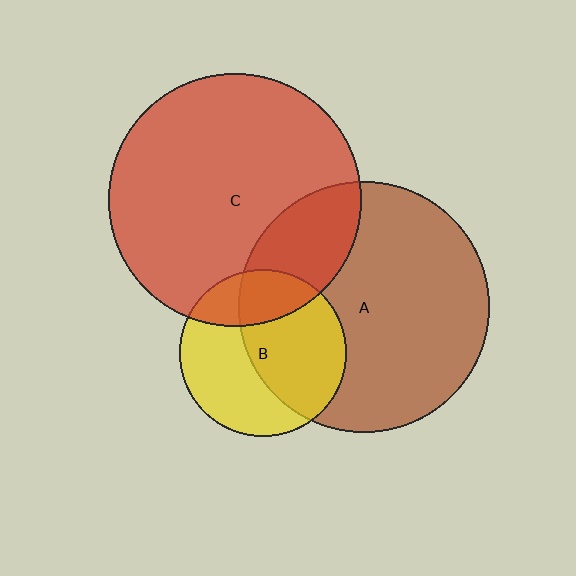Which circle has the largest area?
Circle C (red).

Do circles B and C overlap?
Yes.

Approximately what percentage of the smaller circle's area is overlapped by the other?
Approximately 25%.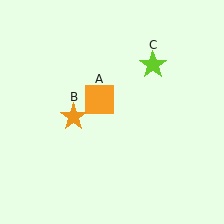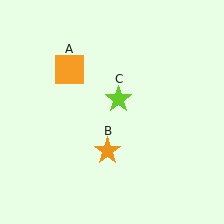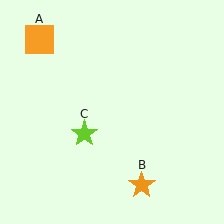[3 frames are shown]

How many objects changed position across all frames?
3 objects changed position: orange square (object A), orange star (object B), lime star (object C).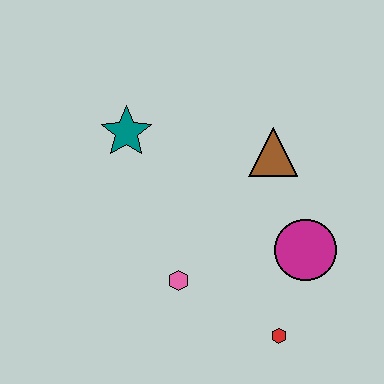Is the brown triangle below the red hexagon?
No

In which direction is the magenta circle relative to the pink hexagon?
The magenta circle is to the right of the pink hexagon.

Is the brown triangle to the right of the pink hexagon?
Yes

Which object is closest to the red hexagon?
The magenta circle is closest to the red hexagon.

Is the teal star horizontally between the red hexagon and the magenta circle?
No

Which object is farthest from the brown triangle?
The red hexagon is farthest from the brown triangle.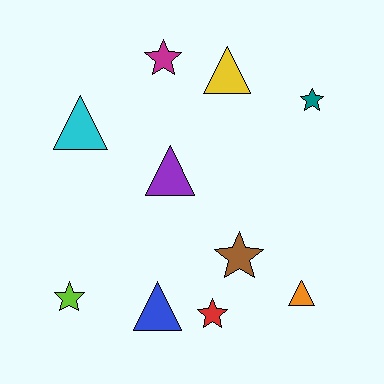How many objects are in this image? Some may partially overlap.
There are 10 objects.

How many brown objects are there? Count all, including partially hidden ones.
There is 1 brown object.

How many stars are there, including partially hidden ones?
There are 5 stars.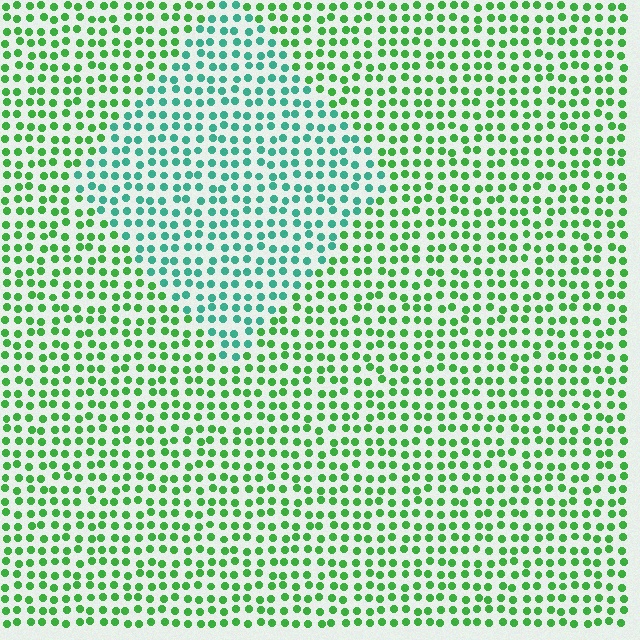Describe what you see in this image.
The image is filled with small green elements in a uniform arrangement. A diamond-shaped region is visible where the elements are tinted to a slightly different hue, forming a subtle color boundary.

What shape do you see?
I see a diamond.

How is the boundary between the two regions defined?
The boundary is defined purely by a slight shift in hue (about 42 degrees). Spacing, size, and orientation are identical on both sides.